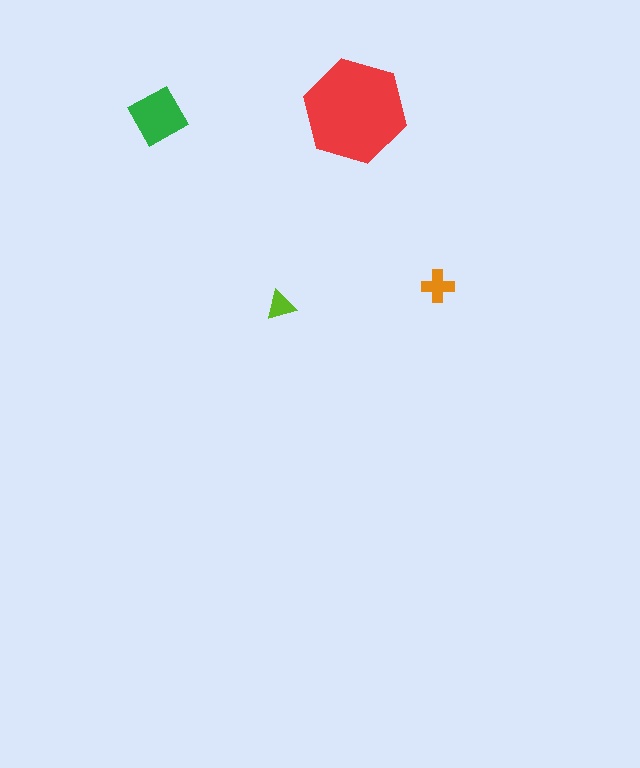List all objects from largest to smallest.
The red hexagon, the green square, the orange cross, the lime triangle.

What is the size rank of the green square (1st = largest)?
2nd.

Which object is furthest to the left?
The green square is leftmost.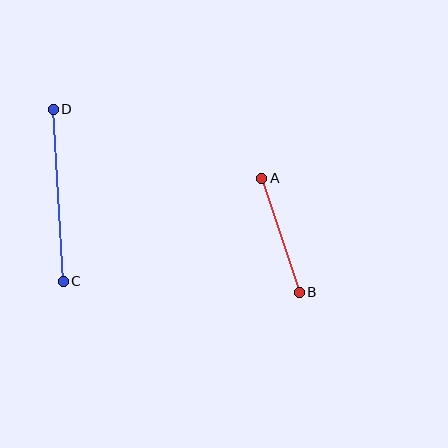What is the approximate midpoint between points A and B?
The midpoint is at approximately (280, 235) pixels.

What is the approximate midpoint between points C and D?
The midpoint is at approximately (58, 195) pixels.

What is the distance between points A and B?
The distance is approximately 120 pixels.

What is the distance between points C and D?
The distance is approximately 172 pixels.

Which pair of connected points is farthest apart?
Points C and D are farthest apart.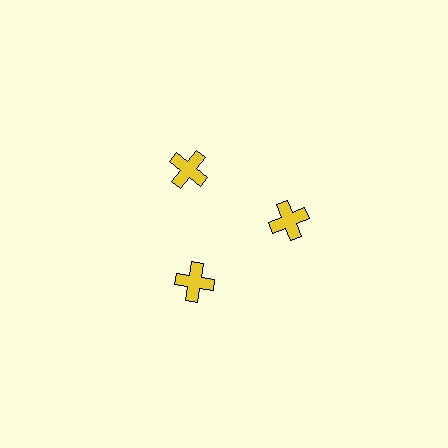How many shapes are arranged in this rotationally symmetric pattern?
There are 3 shapes, arranged in 3 groups of 1.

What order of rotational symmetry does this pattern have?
This pattern has 3-fold rotational symmetry.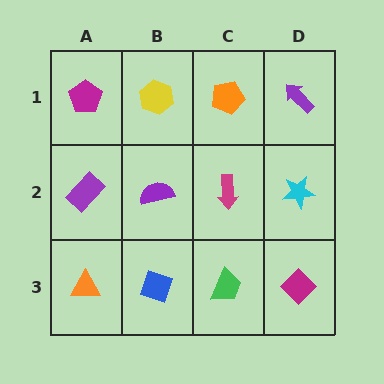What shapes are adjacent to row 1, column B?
A purple semicircle (row 2, column B), a magenta pentagon (row 1, column A), an orange pentagon (row 1, column C).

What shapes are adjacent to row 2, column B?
A yellow hexagon (row 1, column B), a blue diamond (row 3, column B), a purple rectangle (row 2, column A), a magenta arrow (row 2, column C).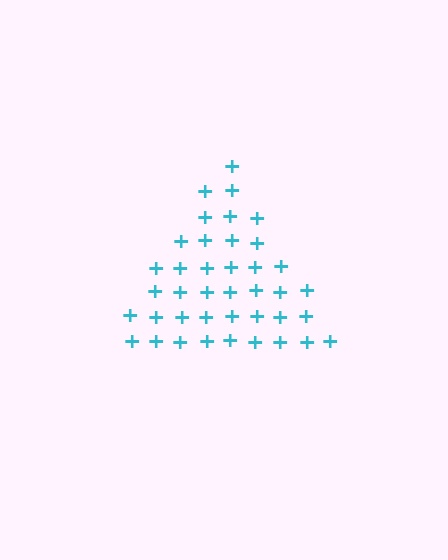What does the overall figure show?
The overall figure shows a triangle.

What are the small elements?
The small elements are plus signs.